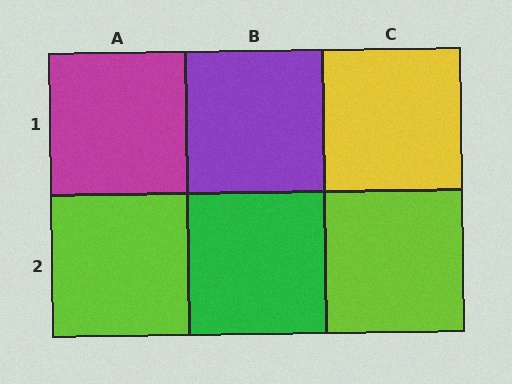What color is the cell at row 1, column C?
Yellow.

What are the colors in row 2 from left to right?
Lime, green, lime.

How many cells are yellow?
1 cell is yellow.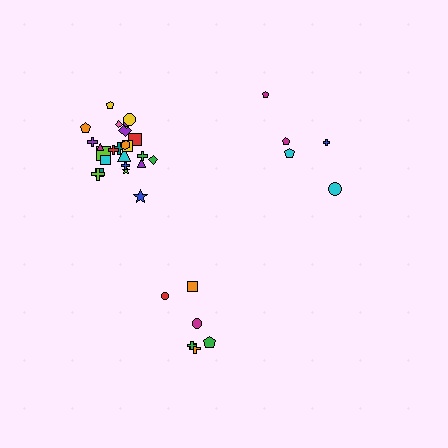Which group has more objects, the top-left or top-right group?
The top-left group.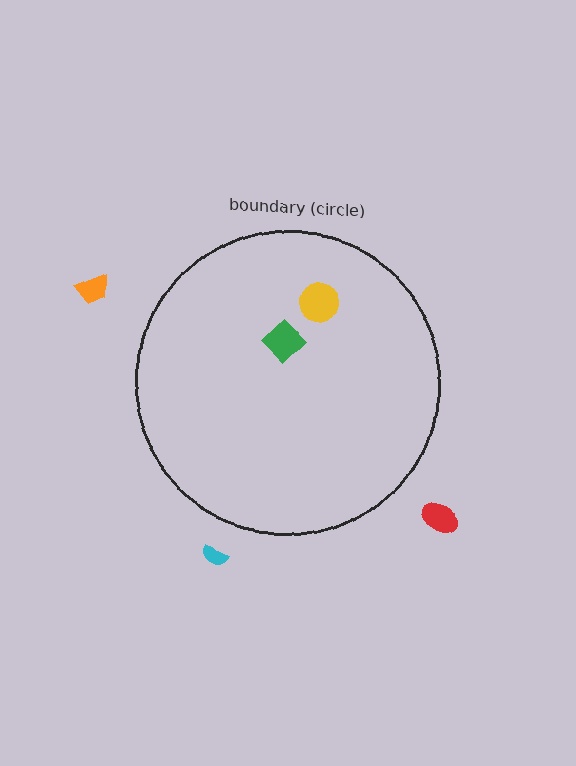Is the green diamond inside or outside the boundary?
Inside.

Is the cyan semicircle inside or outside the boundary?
Outside.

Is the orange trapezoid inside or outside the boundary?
Outside.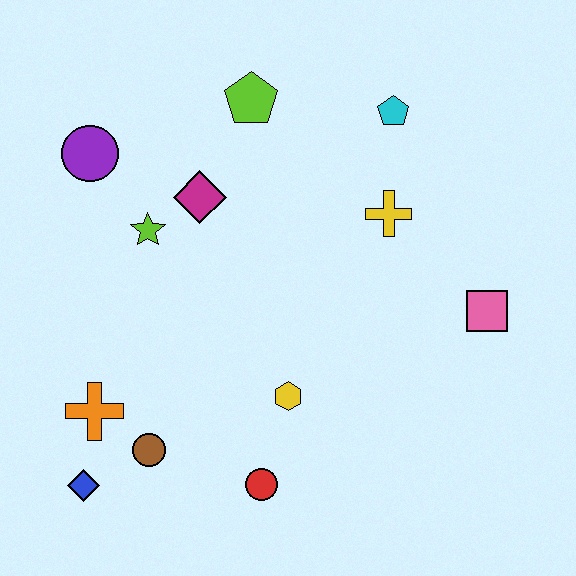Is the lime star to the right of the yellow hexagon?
No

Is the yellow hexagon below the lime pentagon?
Yes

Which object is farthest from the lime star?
The pink square is farthest from the lime star.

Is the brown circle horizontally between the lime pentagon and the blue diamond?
Yes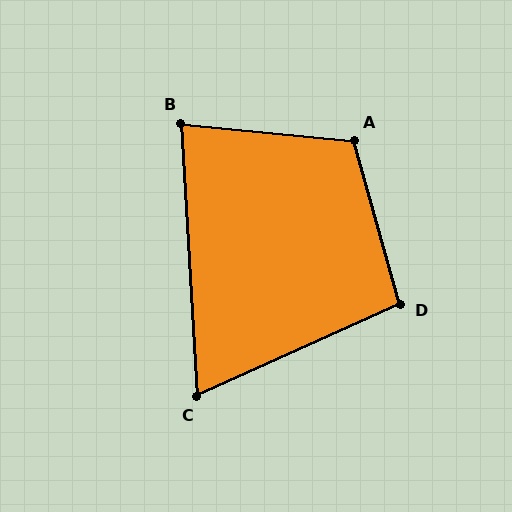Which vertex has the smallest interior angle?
C, at approximately 69 degrees.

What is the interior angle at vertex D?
Approximately 99 degrees (obtuse).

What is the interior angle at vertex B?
Approximately 81 degrees (acute).